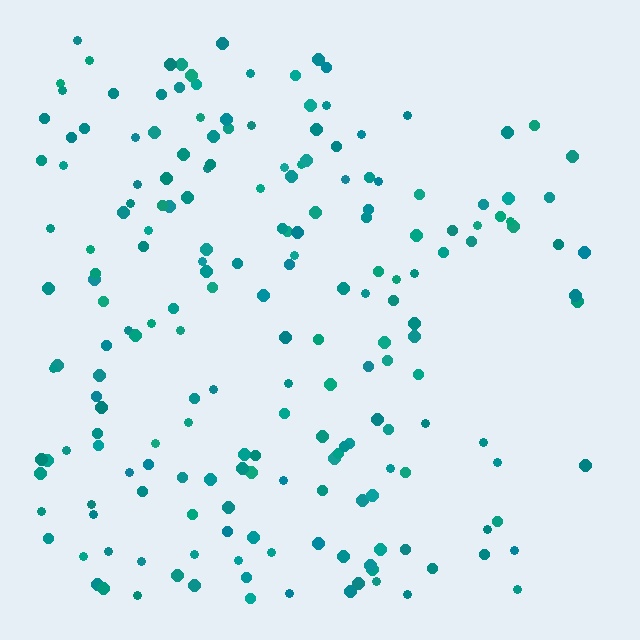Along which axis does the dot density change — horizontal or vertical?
Horizontal.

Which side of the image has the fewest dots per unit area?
The right.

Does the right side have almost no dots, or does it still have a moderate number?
Still a moderate number, just noticeably fewer than the left.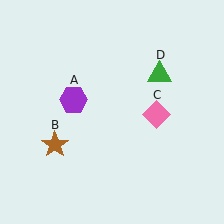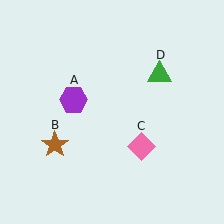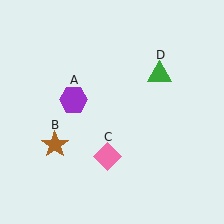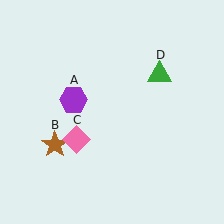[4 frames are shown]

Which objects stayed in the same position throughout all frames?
Purple hexagon (object A) and brown star (object B) and green triangle (object D) remained stationary.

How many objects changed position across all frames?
1 object changed position: pink diamond (object C).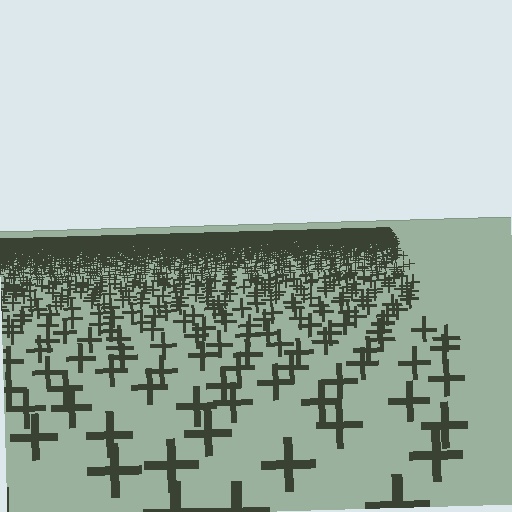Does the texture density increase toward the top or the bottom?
Density increases toward the top.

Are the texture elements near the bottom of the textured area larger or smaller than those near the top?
Larger. Near the bottom, elements are closer to the viewer and appear at a bigger on-screen size.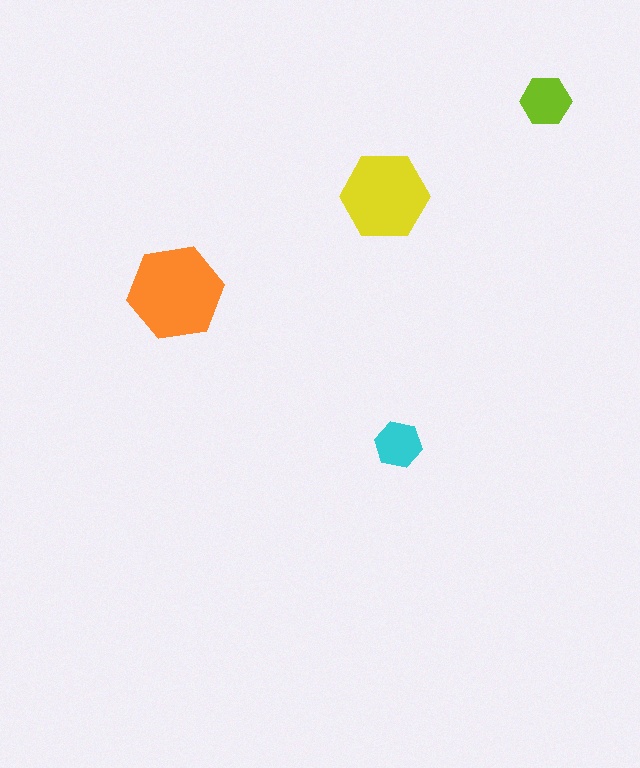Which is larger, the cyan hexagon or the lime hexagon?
The lime one.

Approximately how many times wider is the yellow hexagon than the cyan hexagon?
About 2 times wider.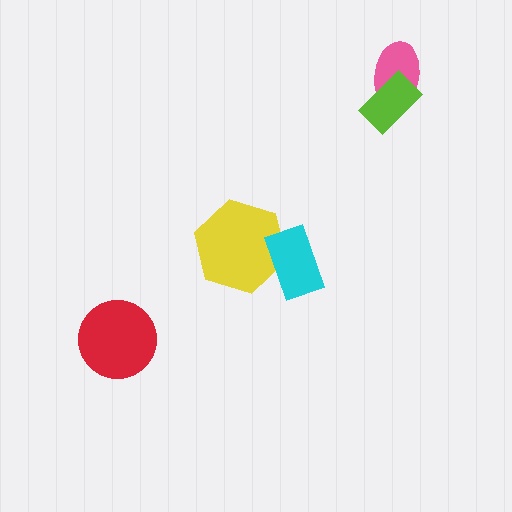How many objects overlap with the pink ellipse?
1 object overlaps with the pink ellipse.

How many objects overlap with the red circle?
0 objects overlap with the red circle.